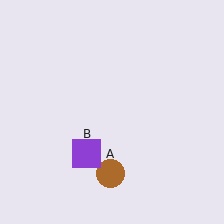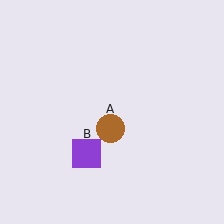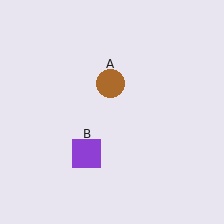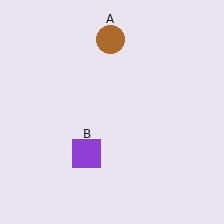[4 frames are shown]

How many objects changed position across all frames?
1 object changed position: brown circle (object A).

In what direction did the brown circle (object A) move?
The brown circle (object A) moved up.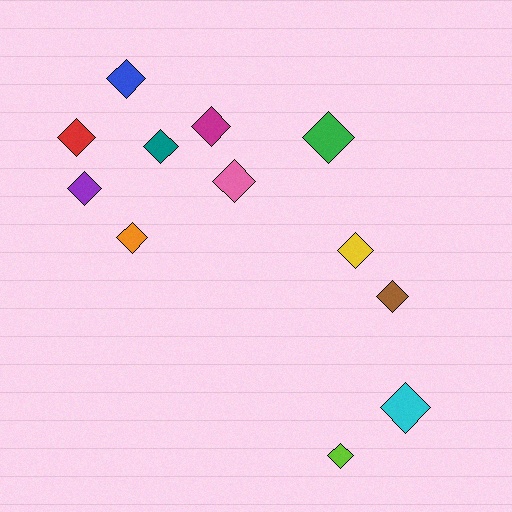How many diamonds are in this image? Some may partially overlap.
There are 12 diamonds.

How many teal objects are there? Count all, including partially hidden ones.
There is 1 teal object.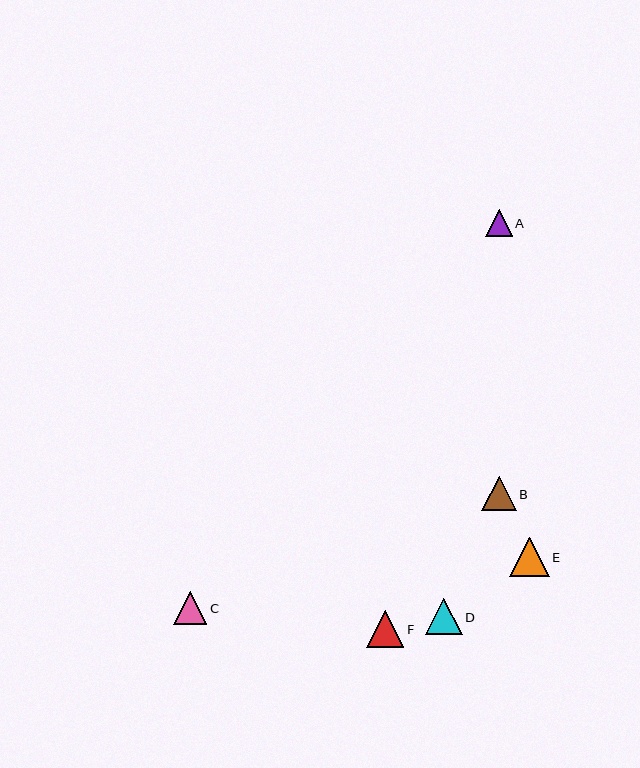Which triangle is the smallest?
Triangle A is the smallest with a size of approximately 27 pixels.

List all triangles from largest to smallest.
From largest to smallest: E, F, D, B, C, A.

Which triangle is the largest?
Triangle E is the largest with a size of approximately 40 pixels.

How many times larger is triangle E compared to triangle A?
Triangle E is approximately 1.5 times the size of triangle A.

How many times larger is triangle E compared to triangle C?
Triangle E is approximately 1.2 times the size of triangle C.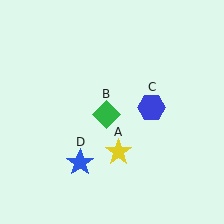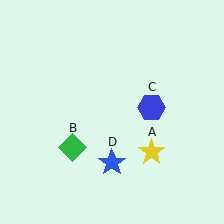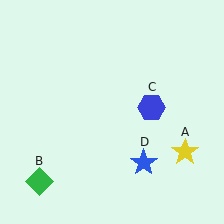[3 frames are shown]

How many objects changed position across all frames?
3 objects changed position: yellow star (object A), green diamond (object B), blue star (object D).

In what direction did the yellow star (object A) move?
The yellow star (object A) moved right.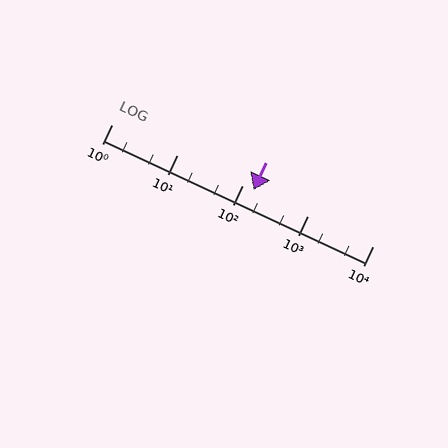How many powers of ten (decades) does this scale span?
The scale spans 4 decades, from 1 to 10000.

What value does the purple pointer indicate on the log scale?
The pointer indicates approximately 150.